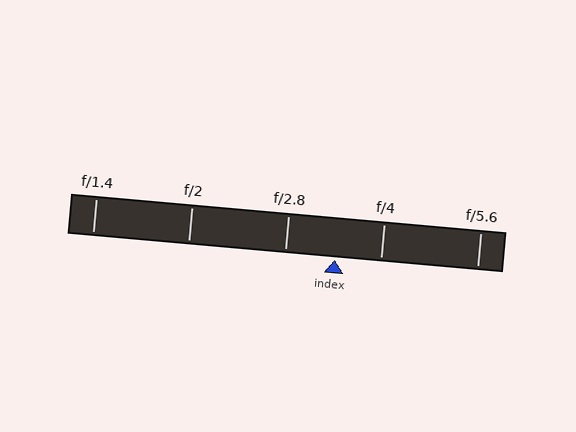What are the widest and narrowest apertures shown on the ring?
The widest aperture shown is f/1.4 and the narrowest is f/5.6.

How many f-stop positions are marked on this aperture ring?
There are 5 f-stop positions marked.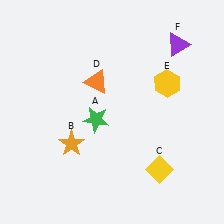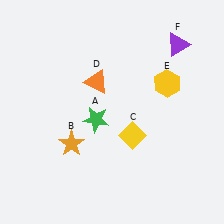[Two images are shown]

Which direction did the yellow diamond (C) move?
The yellow diamond (C) moved up.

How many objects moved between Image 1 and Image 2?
1 object moved between the two images.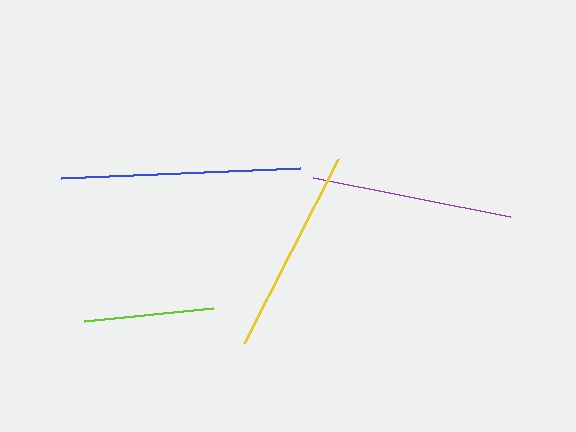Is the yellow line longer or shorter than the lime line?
The yellow line is longer than the lime line.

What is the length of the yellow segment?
The yellow segment is approximately 207 pixels long.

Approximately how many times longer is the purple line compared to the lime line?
The purple line is approximately 1.5 times the length of the lime line.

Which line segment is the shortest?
The lime line is the shortest at approximately 130 pixels.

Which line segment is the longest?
The blue line is the longest at approximately 240 pixels.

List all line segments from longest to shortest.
From longest to shortest: blue, yellow, purple, lime.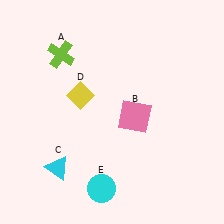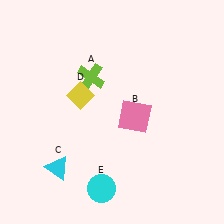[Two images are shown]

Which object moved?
The lime cross (A) moved right.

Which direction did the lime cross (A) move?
The lime cross (A) moved right.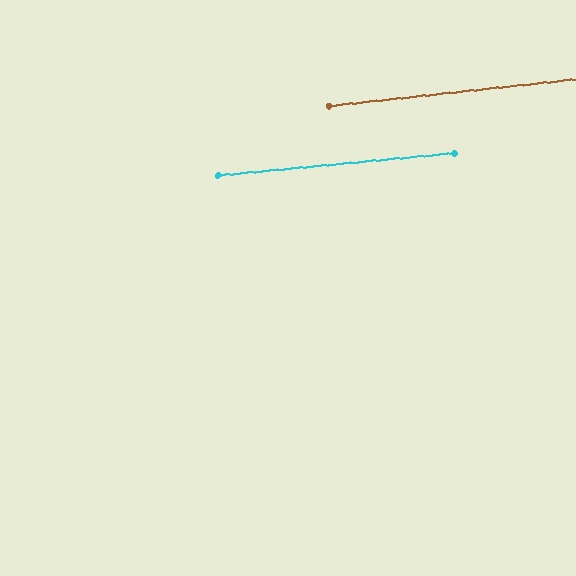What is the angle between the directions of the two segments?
Approximately 1 degree.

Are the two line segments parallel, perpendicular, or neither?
Parallel — their directions differ by only 0.8°.